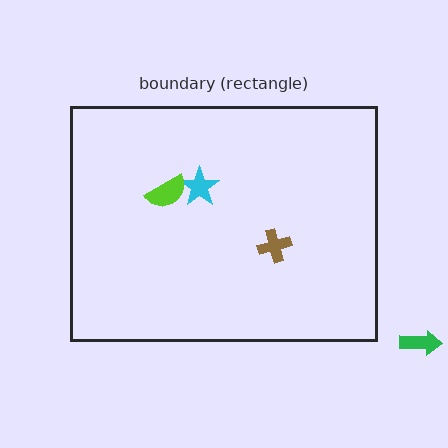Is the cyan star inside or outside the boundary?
Inside.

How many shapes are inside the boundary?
3 inside, 1 outside.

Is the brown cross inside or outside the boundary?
Inside.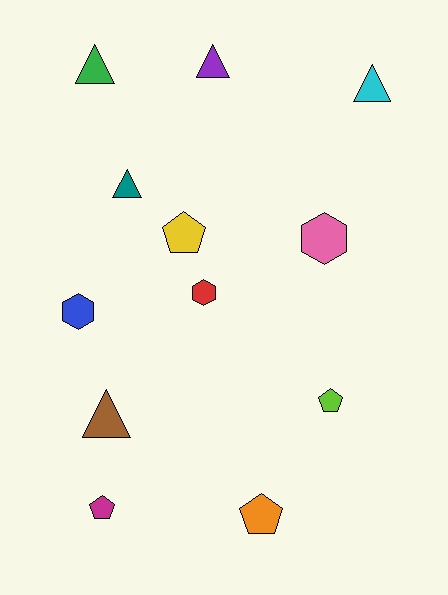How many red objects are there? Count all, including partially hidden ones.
There is 1 red object.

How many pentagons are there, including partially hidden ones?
There are 4 pentagons.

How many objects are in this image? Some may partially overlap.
There are 12 objects.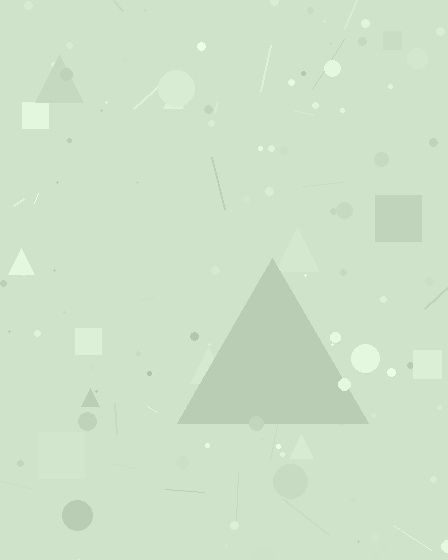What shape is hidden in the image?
A triangle is hidden in the image.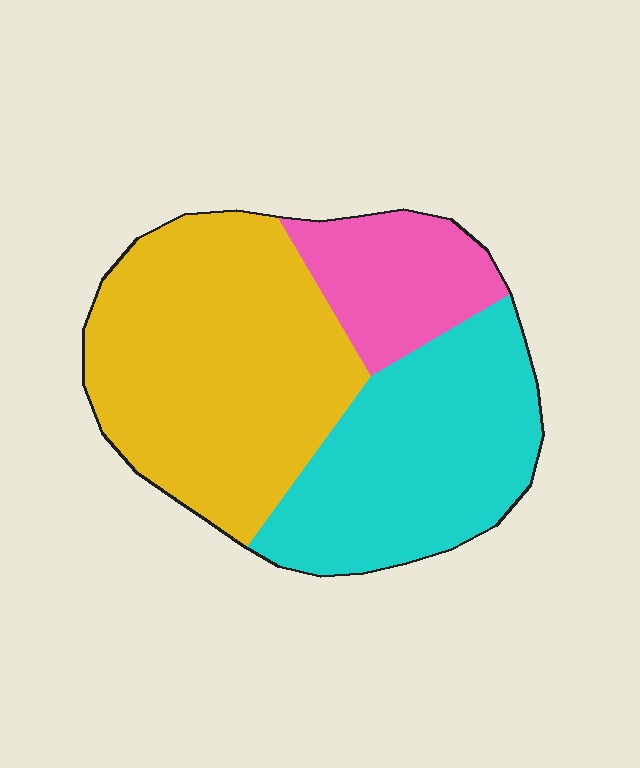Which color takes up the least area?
Pink, at roughly 15%.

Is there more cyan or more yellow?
Yellow.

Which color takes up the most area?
Yellow, at roughly 50%.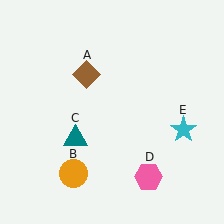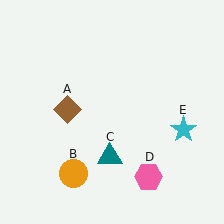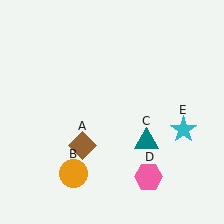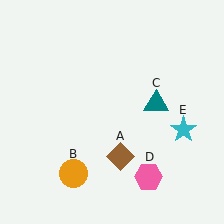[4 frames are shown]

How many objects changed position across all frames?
2 objects changed position: brown diamond (object A), teal triangle (object C).